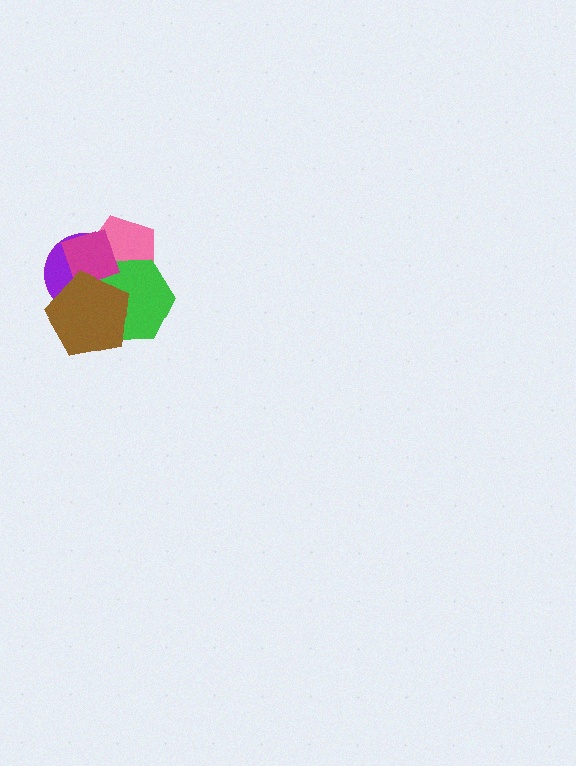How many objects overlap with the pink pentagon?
4 objects overlap with the pink pentagon.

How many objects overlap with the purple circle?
4 objects overlap with the purple circle.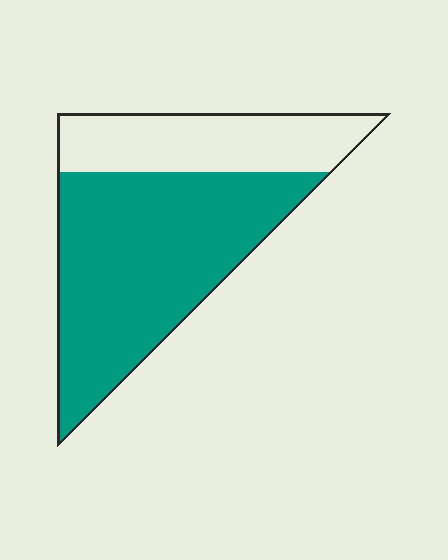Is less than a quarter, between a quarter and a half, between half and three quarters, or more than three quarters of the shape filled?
Between half and three quarters.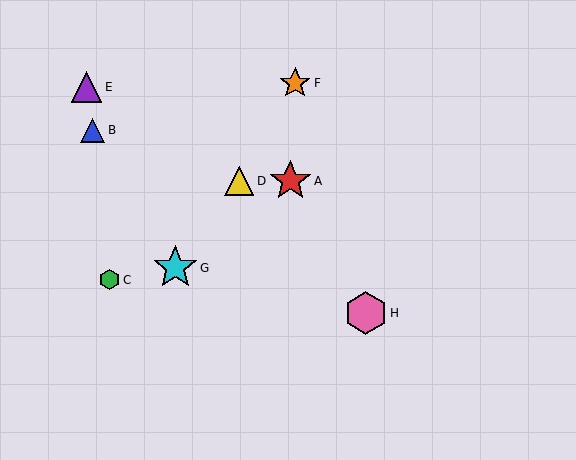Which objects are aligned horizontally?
Objects A, D are aligned horizontally.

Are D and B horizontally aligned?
No, D is at y≈181 and B is at y≈130.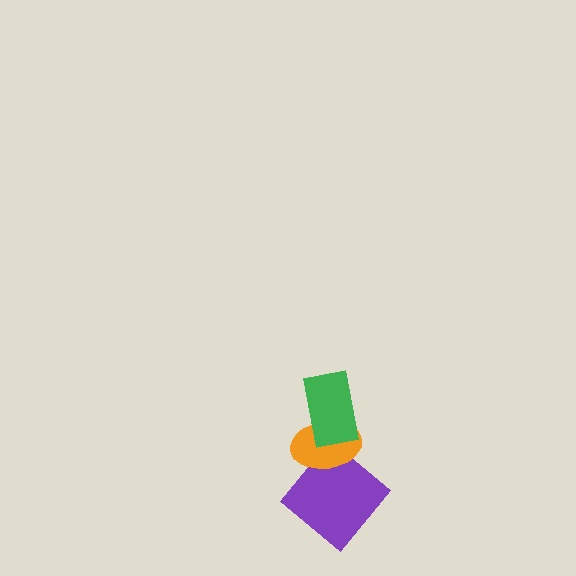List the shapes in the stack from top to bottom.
From top to bottom: the green rectangle, the orange ellipse, the purple diamond.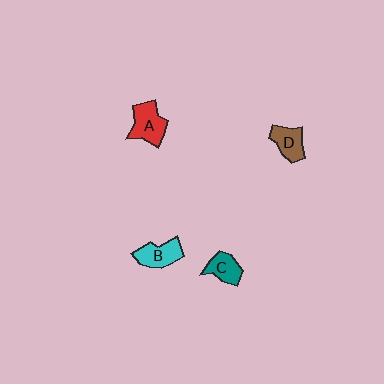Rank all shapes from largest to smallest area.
From largest to smallest: A (red), B (cyan), D (brown), C (teal).